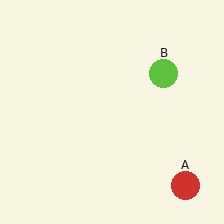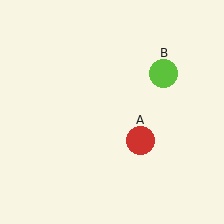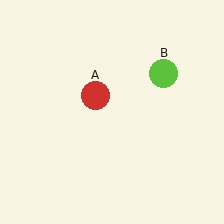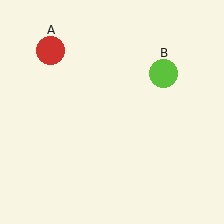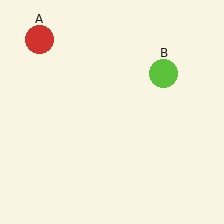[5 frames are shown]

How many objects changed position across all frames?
1 object changed position: red circle (object A).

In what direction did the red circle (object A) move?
The red circle (object A) moved up and to the left.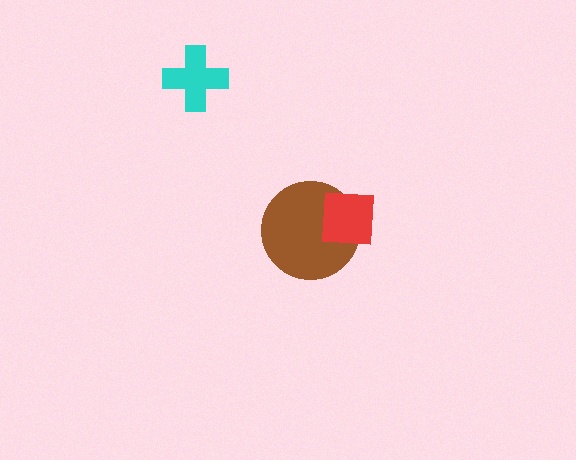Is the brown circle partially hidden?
Yes, it is partially covered by another shape.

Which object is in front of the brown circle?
The red square is in front of the brown circle.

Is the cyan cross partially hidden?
No, no other shape covers it.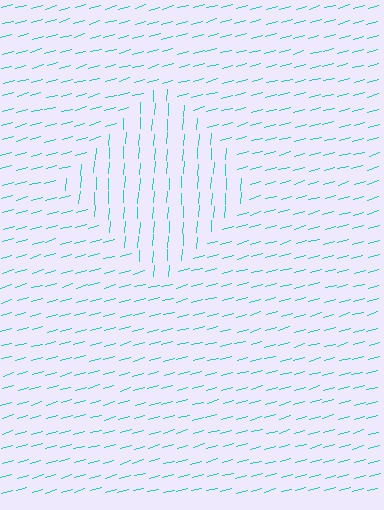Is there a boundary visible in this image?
Yes, there is a texture boundary formed by a change in line orientation.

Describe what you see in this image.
The image is filled with small cyan line segments. A diamond region in the image has lines oriented differently from the surrounding lines, creating a visible texture boundary.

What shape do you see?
I see a diamond.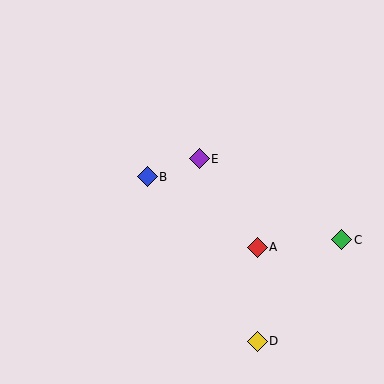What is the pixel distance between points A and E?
The distance between A and E is 106 pixels.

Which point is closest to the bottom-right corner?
Point D is closest to the bottom-right corner.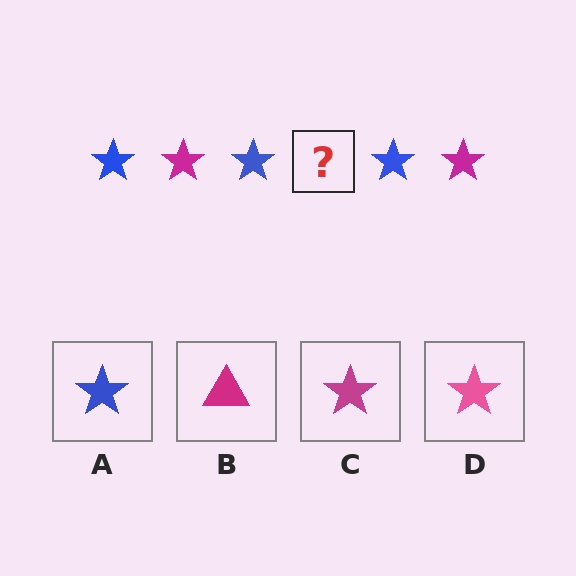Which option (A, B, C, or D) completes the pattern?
C.